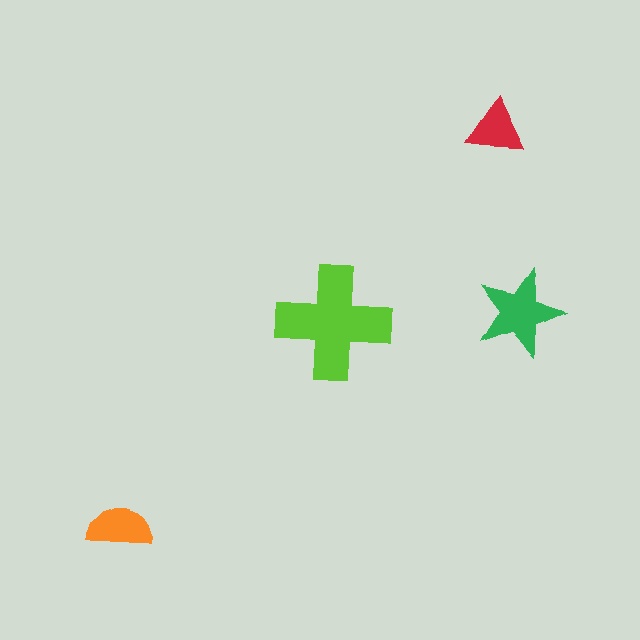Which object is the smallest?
The red triangle.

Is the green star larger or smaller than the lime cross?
Smaller.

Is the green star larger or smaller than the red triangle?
Larger.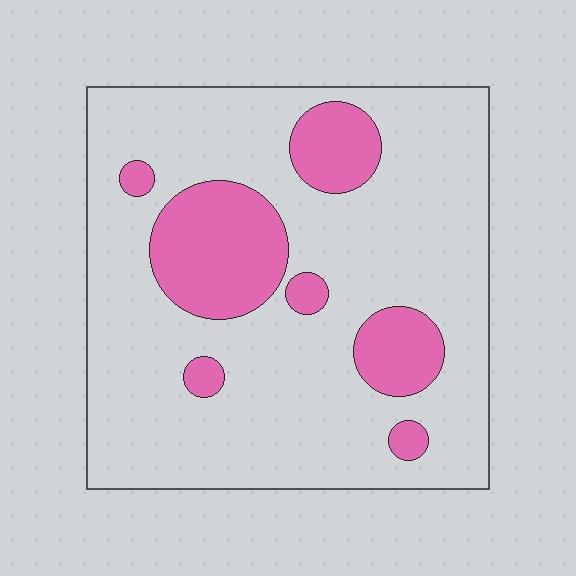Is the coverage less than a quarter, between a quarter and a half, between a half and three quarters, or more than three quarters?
Less than a quarter.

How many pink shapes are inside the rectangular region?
7.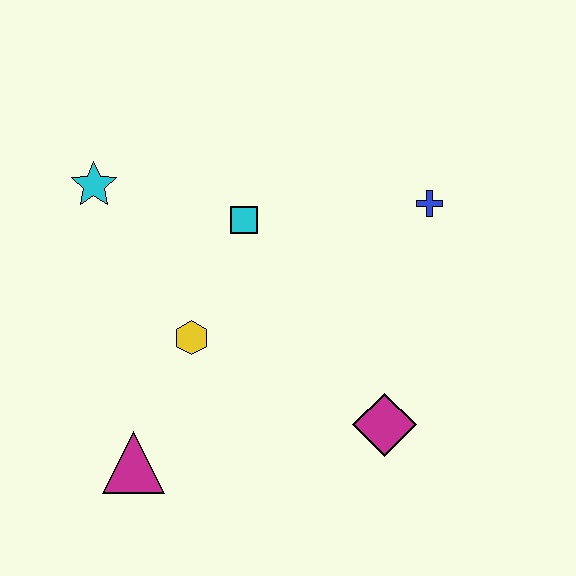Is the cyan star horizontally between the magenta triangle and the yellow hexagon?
No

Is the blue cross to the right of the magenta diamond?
Yes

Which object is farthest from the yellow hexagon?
The blue cross is farthest from the yellow hexagon.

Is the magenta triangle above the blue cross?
No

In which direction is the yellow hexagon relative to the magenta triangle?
The yellow hexagon is above the magenta triangle.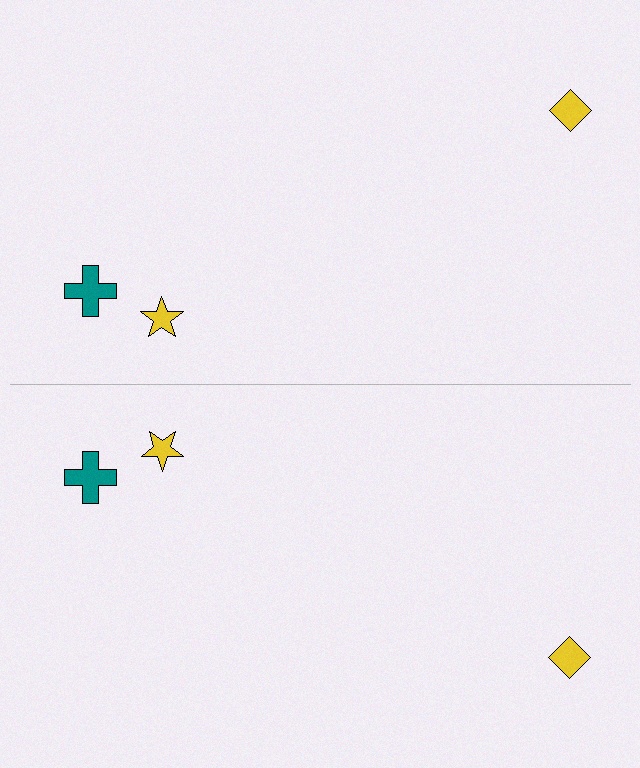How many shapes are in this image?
There are 6 shapes in this image.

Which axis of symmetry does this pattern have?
The pattern has a horizontal axis of symmetry running through the center of the image.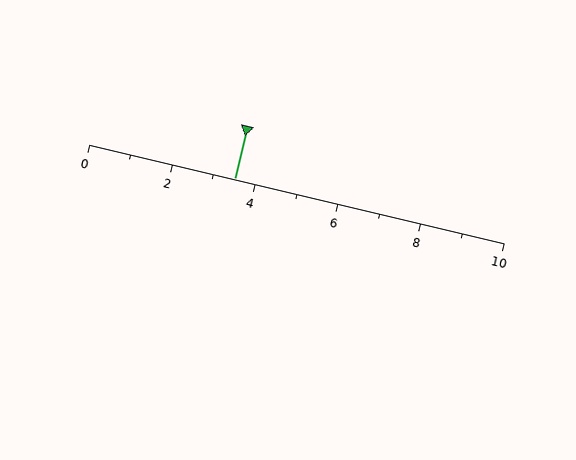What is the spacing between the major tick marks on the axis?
The major ticks are spaced 2 apart.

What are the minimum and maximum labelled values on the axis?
The axis runs from 0 to 10.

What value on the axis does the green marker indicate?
The marker indicates approximately 3.5.